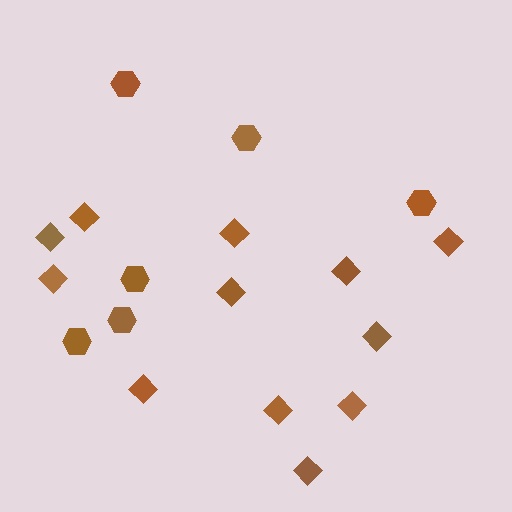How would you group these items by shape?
There are 2 groups: one group of hexagons (6) and one group of diamonds (12).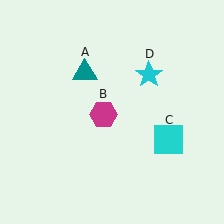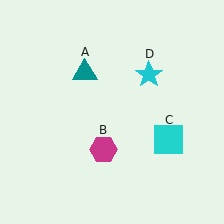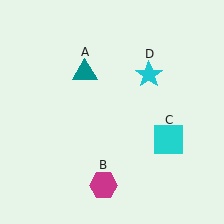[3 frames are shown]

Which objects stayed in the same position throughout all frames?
Teal triangle (object A) and cyan square (object C) and cyan star (object D) remained stationary.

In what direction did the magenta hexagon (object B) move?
The magenta hexagon (object B) moved down.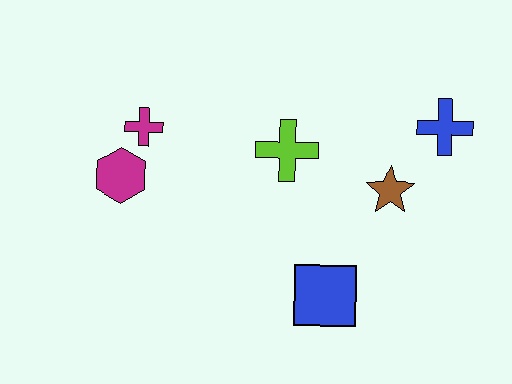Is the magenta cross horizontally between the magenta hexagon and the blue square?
Yes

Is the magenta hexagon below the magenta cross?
Yes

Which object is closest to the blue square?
The brown star is closest to the blue square.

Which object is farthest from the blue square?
The magenta cross is farthest from the blue square.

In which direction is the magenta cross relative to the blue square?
The magenta cross is to the left of the blue square.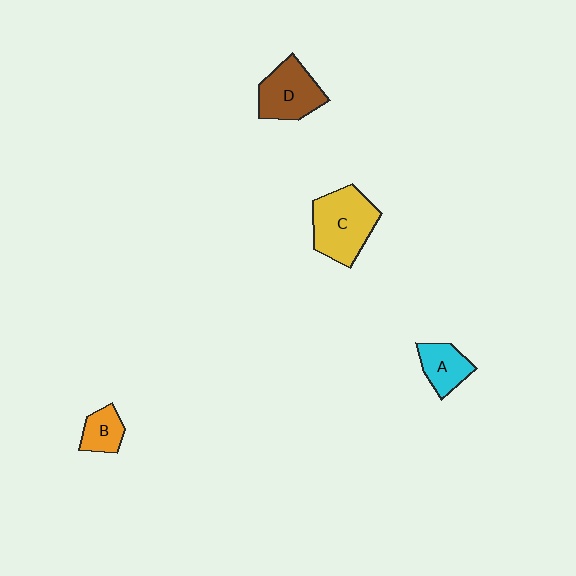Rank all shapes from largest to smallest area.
From largest to smallest: C (yellow), D (brown), A (cyan), B (orange).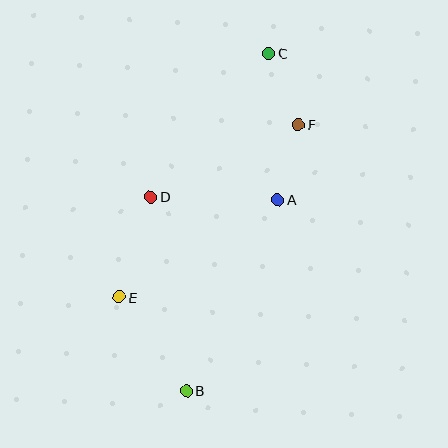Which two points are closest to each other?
Points C and F are closest to each other.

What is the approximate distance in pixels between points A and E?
The distance between A and E is approximately 186 pixels.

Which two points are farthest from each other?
Points B and C are farthest from each other.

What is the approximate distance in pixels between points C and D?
The distance between C and D is approximately 186 pixels.